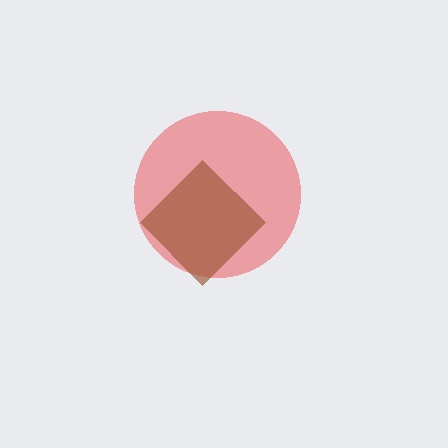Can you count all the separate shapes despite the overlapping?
Yes, there are 2 separate shapes.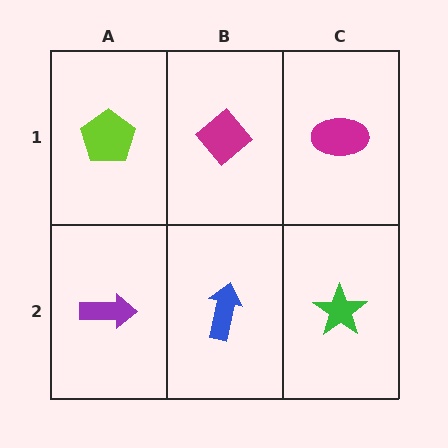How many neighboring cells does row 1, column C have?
2.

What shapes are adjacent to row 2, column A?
A lime pentagon (row 1, column A), a blue arrow (row 2, column B).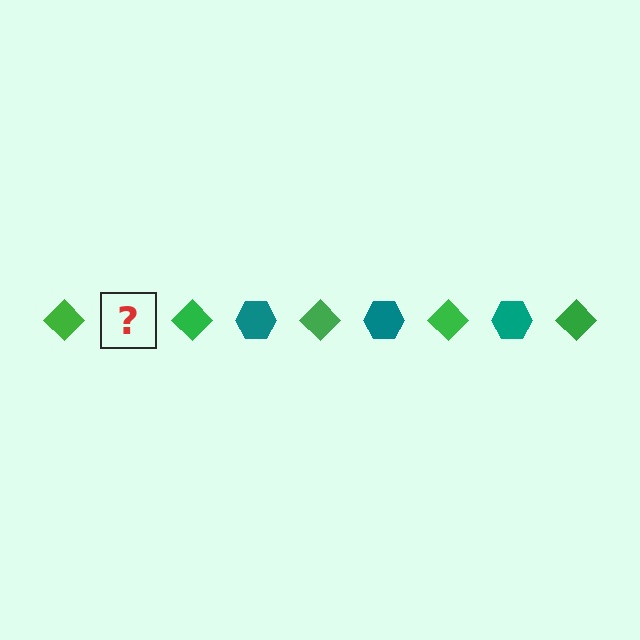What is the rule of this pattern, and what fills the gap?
The rule is that the pattern alternates between green diamond and teal hexagon. The gap should be filled with a teal hexagon.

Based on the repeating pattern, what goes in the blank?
The blank should be a teal hexagon.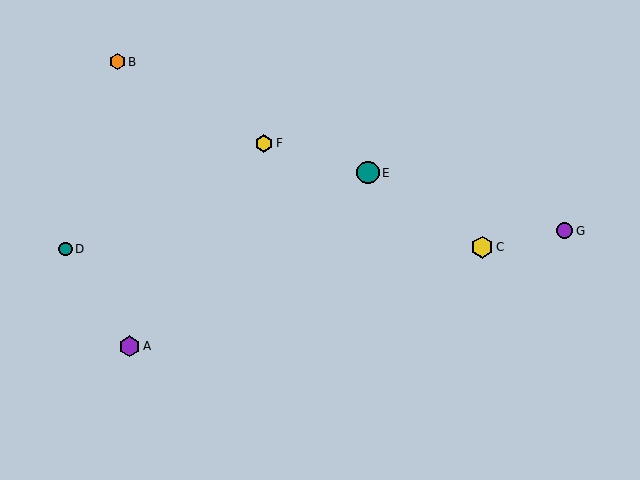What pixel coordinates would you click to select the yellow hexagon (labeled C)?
Click at (482, 247) to select the yellow hexagon C.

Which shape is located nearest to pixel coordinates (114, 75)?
The orange hexagon (labeled B) at (117, 62) is nearest to that location.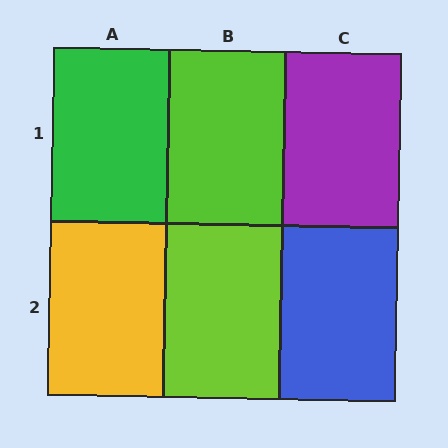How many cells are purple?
1 cell is purple.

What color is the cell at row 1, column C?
Purple.